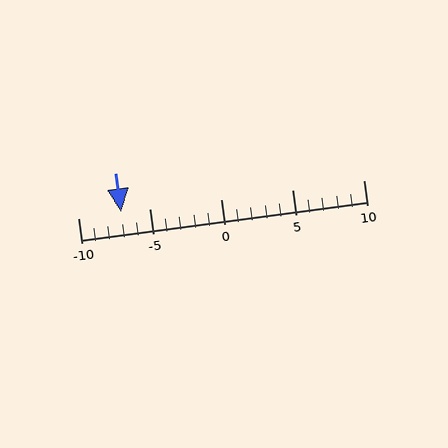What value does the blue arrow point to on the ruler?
The blue arrow points to approximately -7.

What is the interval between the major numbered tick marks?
The major tick marks are spaced 5 units apart.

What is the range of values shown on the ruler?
The ruler shows values from -10 to 10.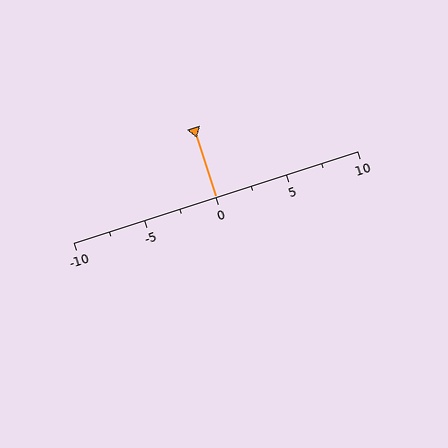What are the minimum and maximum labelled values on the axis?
The axis runs from -10 to 10.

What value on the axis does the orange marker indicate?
The marker indicates approximately 0.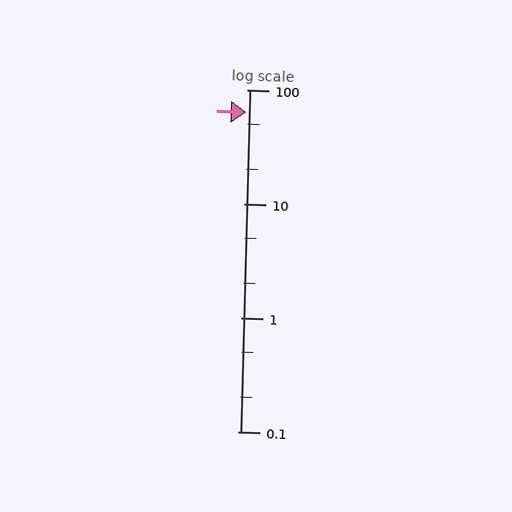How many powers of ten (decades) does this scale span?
The scale spans 3 decades, from 0.1 to 100.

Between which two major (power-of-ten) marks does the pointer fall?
The pointer is between 10 and 100.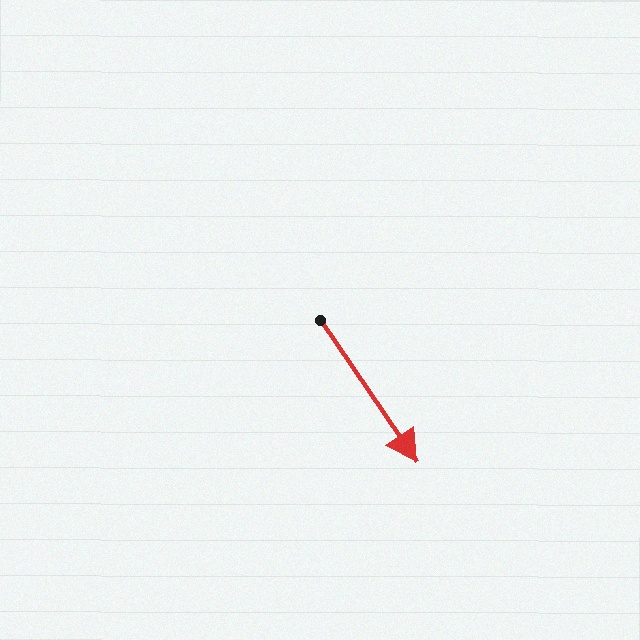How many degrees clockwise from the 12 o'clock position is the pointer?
Approximately 146 degrees.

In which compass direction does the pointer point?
Southeast.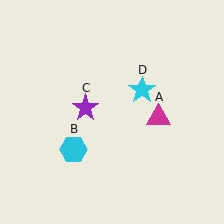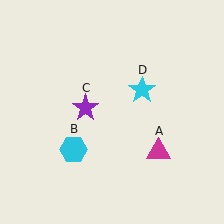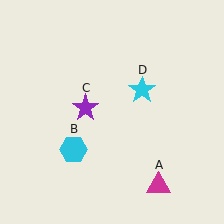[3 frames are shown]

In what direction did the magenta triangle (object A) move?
The magenta triangle (object A) moved down.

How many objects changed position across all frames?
1 object changed position: magenta triangle (object A).